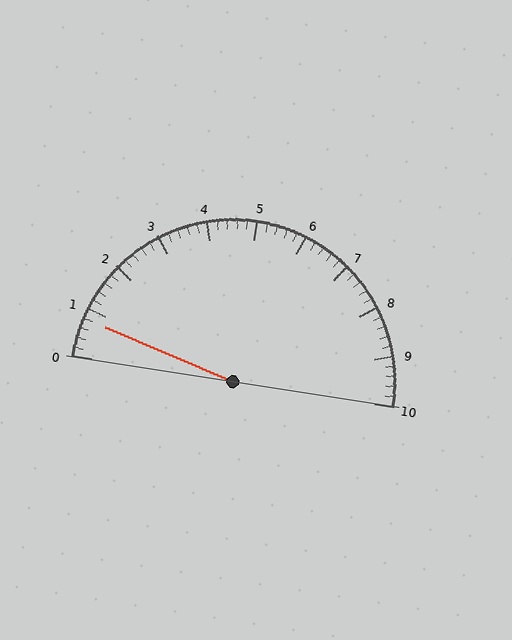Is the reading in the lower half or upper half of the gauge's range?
The reading is in the lower half of the range (0 to 10).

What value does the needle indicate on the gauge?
The needle indicates approximately 0.8.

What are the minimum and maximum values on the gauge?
The gauge ranges from 0 to 10.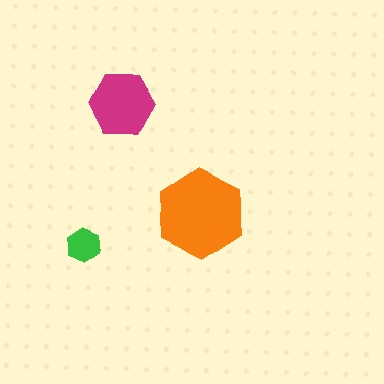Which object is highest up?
The magenta hexagon is topmost.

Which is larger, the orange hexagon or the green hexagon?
The orange one.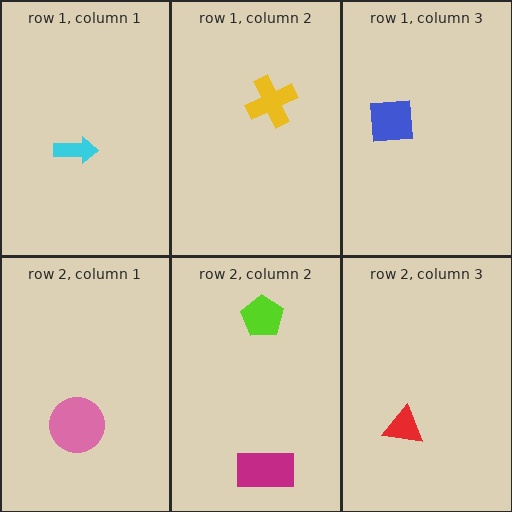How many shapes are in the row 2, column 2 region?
2.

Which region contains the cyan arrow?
The row 1, column 1 region.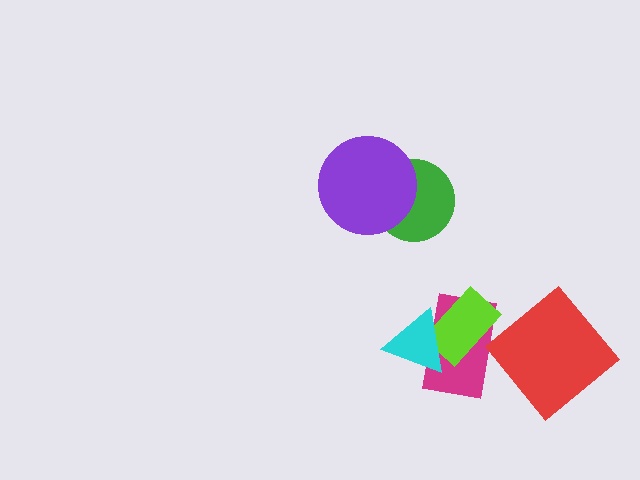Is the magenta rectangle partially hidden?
Yes, it is partially covered by another shape.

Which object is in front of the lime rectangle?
The cyan triangle is in front of the lime rectangle.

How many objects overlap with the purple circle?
1 object overlaps with the purple circle.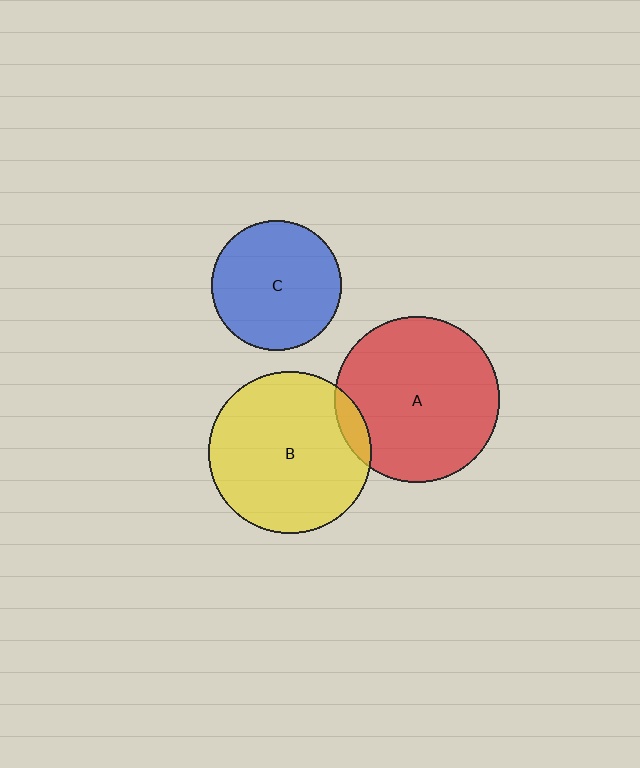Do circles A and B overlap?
Yes.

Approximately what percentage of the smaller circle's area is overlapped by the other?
Approximately 10%.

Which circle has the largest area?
Circle A (red).